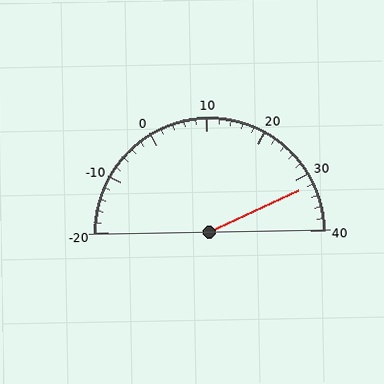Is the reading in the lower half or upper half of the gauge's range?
The reading is in the upper half of the range (-20 to 40).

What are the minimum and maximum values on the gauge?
The gauge ranges from -20 to 40.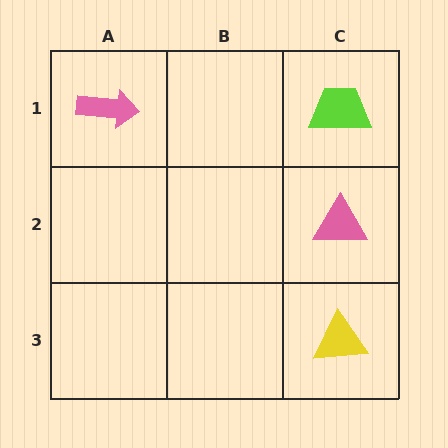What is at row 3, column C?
A yellow triangle.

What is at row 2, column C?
A pink triangle.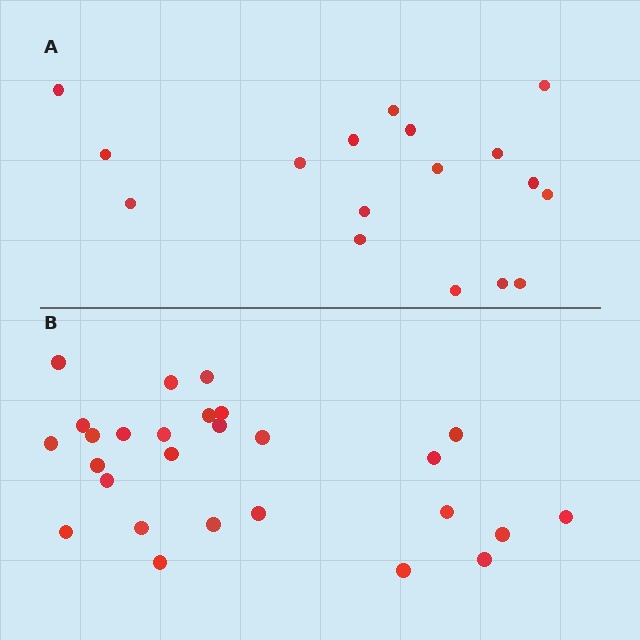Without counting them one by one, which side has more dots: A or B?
Region B (the bottom region) has more dots.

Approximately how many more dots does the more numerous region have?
Region B has roughly 10 or so more dots than region A.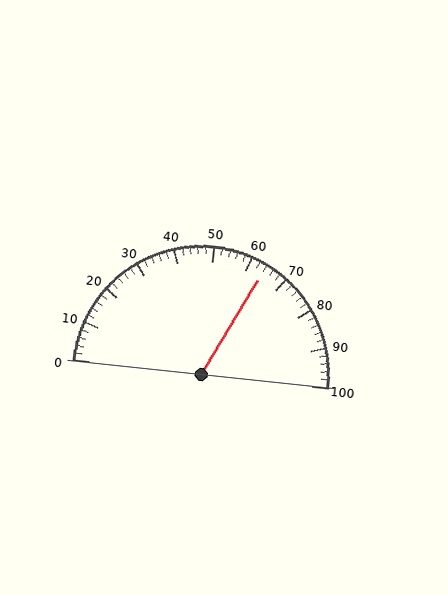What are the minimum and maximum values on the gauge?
The gauge ranges from 0 to 100.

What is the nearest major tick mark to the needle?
The nearest major tick mark is 60.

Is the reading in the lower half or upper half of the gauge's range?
The reading is in the upper half of the range (0 to 100).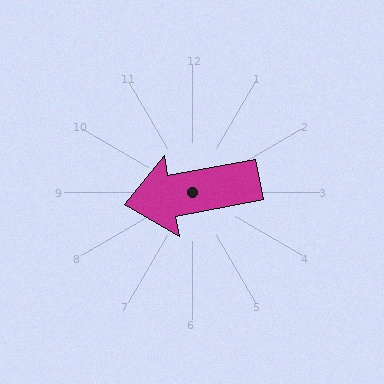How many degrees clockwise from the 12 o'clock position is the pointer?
Approximately 259 degrees.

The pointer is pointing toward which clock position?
Roughly 9 o'clock.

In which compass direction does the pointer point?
West.